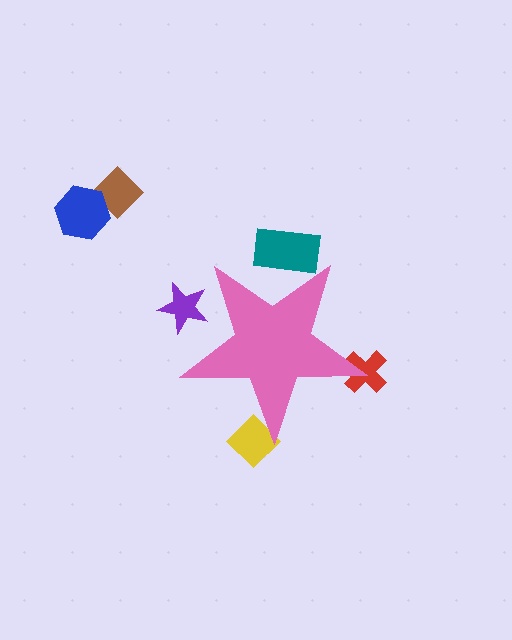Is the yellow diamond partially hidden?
Yes, the yellow diamond is partially hidden behind the pink star.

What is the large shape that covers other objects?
A pink star.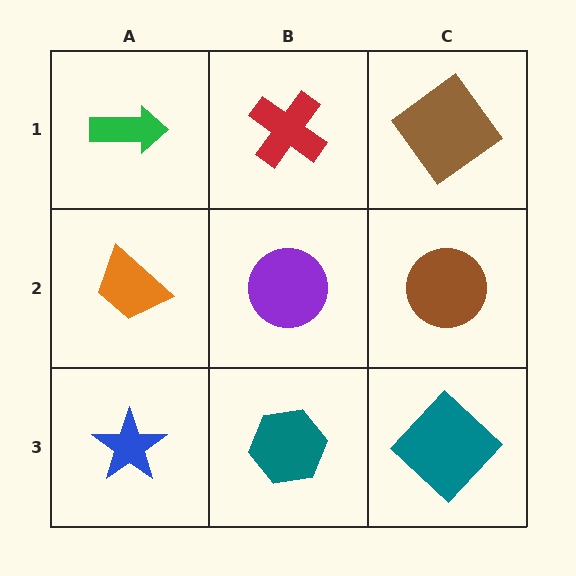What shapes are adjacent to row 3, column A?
An orange trapezoid (row 2, column A), a teal hexagon (row 3, column B).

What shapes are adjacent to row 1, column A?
An orange trapezoid (row 2, column A), a red cross (row 1, column B).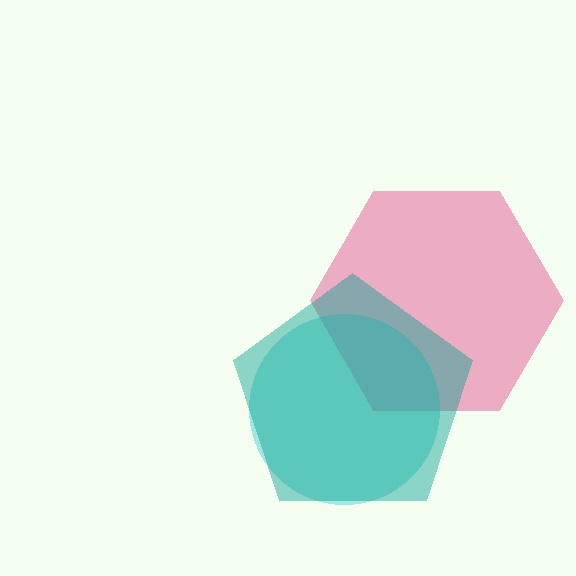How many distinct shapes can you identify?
There are 3 distinct shapes: a pink hexagon, a cyan circle, a teal pentagon.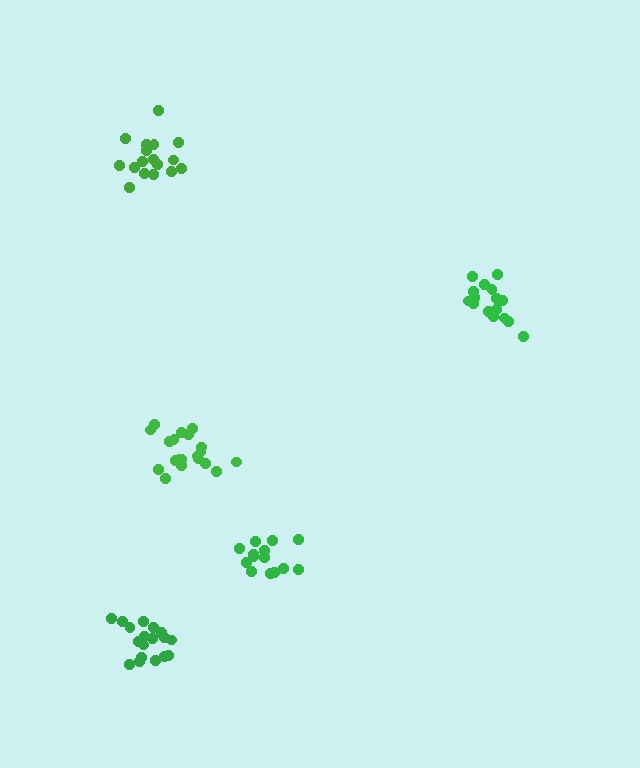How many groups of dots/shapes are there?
There are 5 groups.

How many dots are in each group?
Group 1: 17 dots, Group 2: 20 dots, Group 3: 19 dots, Group 4: 17 dots, Group 5: 15 dots (88 total).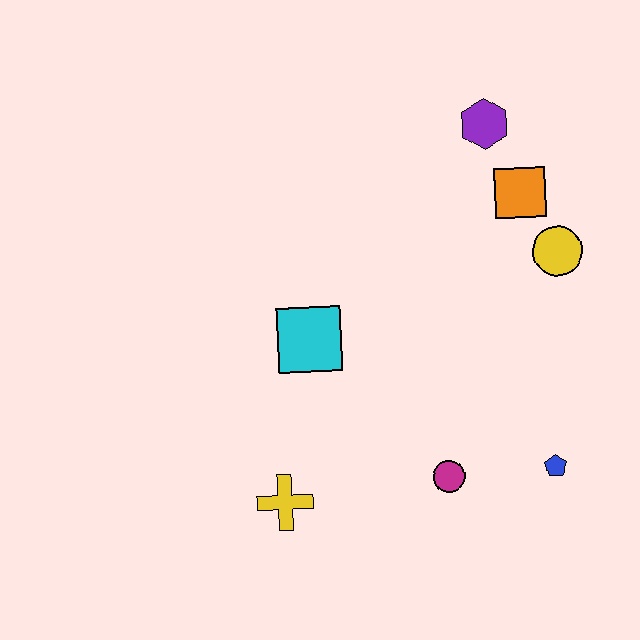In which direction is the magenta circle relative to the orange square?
The magenta circle is below the orange square.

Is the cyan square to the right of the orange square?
No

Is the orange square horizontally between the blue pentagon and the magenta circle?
Yes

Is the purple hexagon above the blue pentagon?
Yes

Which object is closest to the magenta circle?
The blue pentagon is closest to the magenta circle.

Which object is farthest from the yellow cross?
The purple hexagon is farthest from the yellow cross.